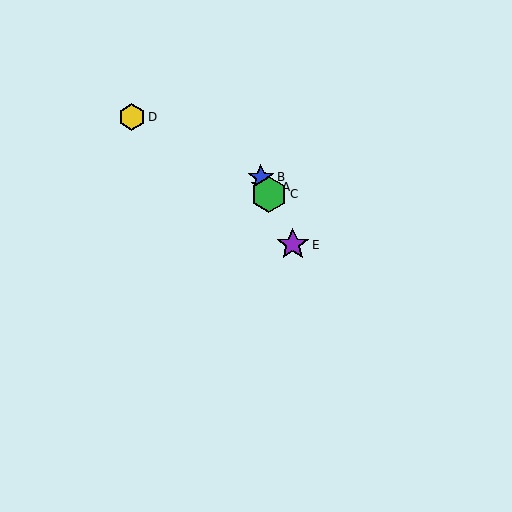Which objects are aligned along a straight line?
Objects A, B, C, E are aligned along a straight line.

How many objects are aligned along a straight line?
4 objects (A, B, C, E) are aligned along a straight line.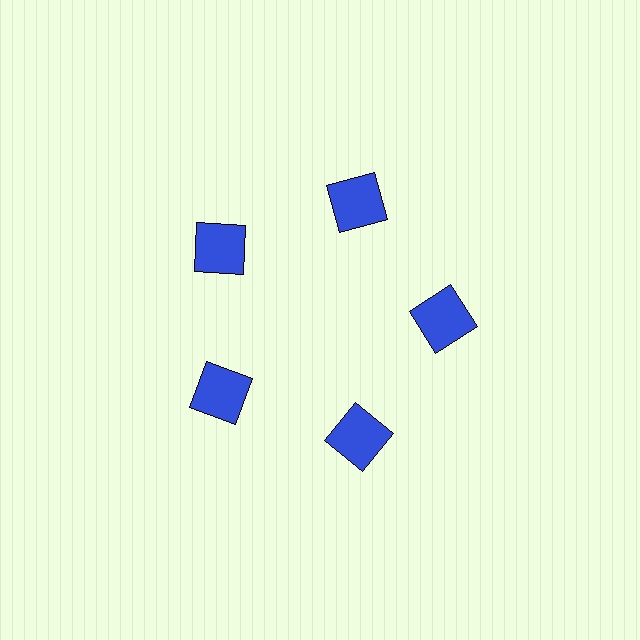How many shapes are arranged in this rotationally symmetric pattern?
There are 5 shapes, arranged in 5 groups of 1.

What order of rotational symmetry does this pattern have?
This pattern has 5-fold rotational symmetry.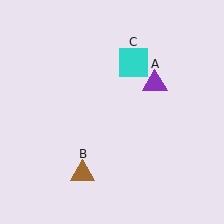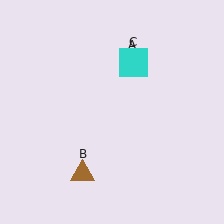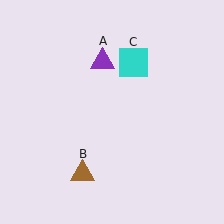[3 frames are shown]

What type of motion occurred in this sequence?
The purple triangle (object A) rotated counterclockwise around the center of the scene.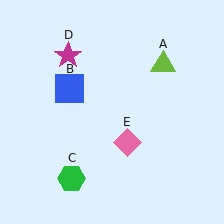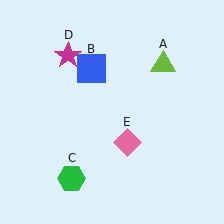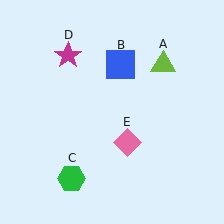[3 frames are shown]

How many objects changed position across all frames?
1 object changed position: blue square (object B).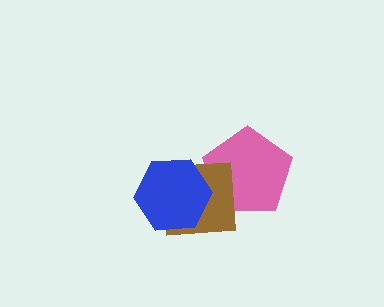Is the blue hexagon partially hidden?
No, no other shape covers it.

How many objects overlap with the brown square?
2 objects overlap with the brown square.